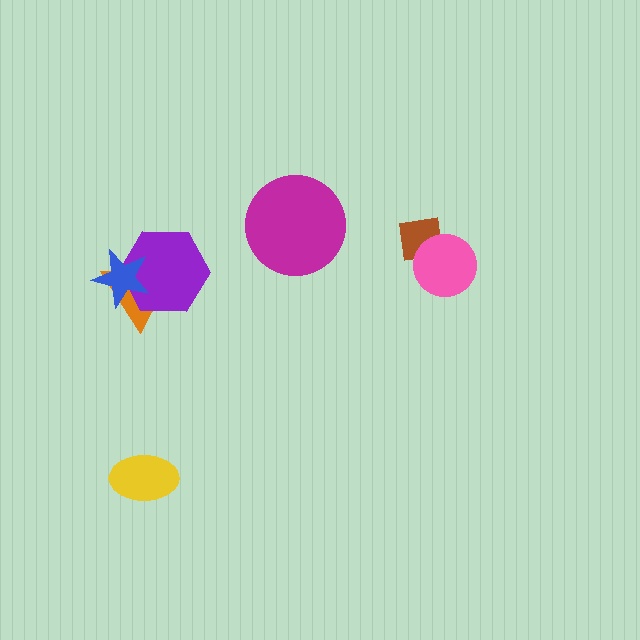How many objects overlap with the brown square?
1 object overlaps with the brown square.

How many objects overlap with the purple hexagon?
2 objects overlap with the purple hexagon.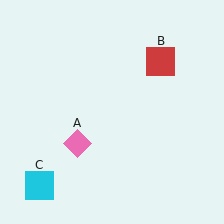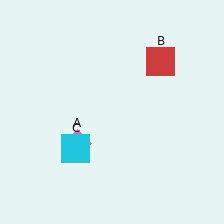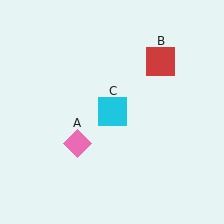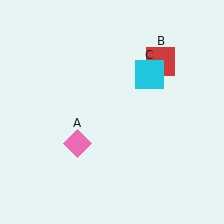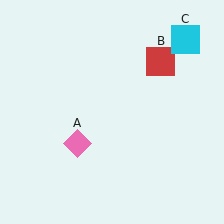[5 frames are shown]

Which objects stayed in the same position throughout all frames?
Pink diamond (object A) and red square (object B) remained stationary.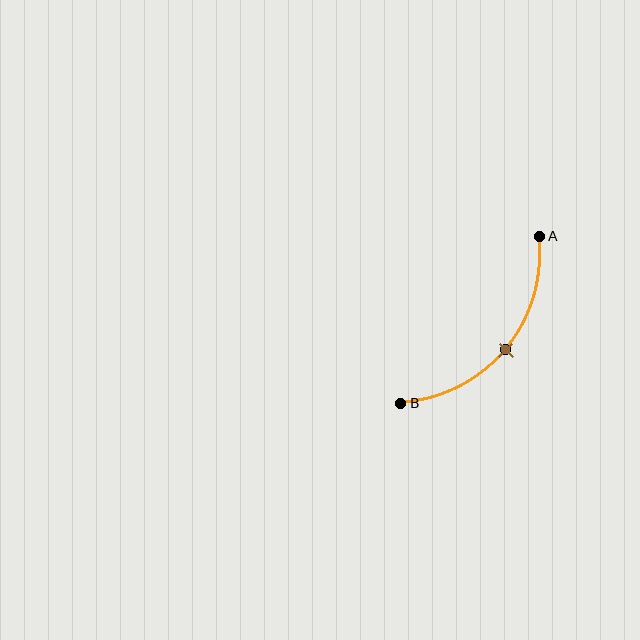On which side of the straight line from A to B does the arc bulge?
The arc bulges below and to the right of the straight line connecting A and B.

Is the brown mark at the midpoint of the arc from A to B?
Yes. The brown mark lies on the arc at equal arc-length from both A and B — it is the arc midpoint.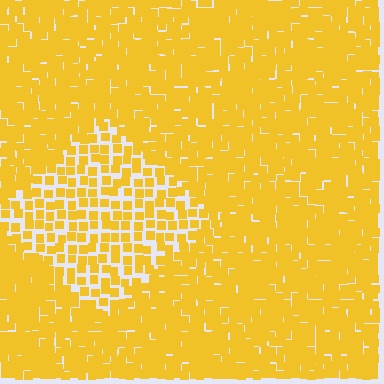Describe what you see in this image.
The image contains small yellow elements arranged at two different densities. A diamond-shaped region is visible where the elements are less densely packed than the surrounding area.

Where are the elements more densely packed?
The elements are more densely packed outside the diamond boundary.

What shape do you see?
I see a diamond.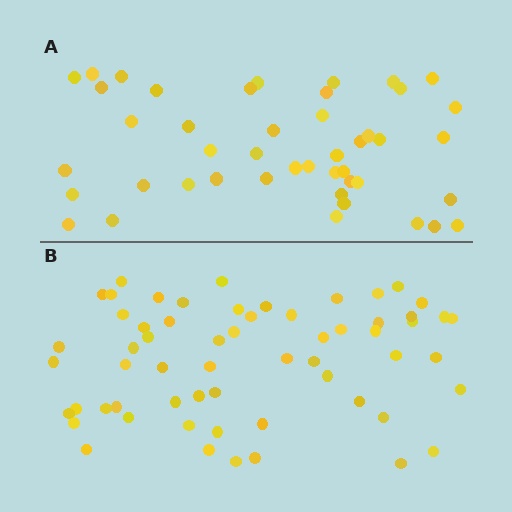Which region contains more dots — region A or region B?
Region B (the bottom region) has more dots.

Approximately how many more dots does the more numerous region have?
Region B has approximately 15 more dots than region A.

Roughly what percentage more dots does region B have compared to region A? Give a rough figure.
About 35% more.